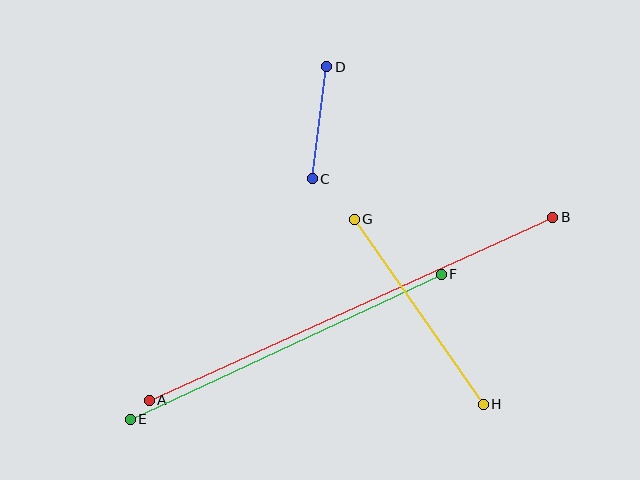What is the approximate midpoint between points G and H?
The midpoint is at approximately (419, 312) pixels.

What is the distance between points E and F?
The distance is approximately 343 pixels.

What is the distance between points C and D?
The distance is approximately 113 pixels.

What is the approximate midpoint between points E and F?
The midpoint is at approximately (286, 347) pixels.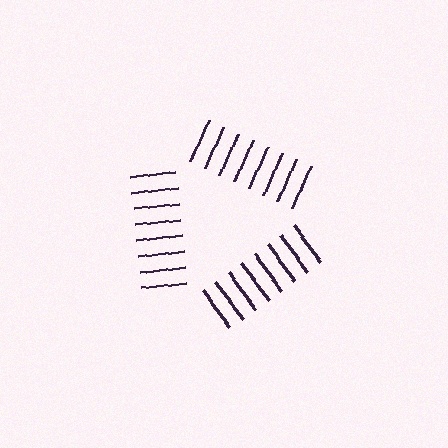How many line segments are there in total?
24 — 8 along each of the 3 edges.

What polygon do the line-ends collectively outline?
An illusory triangle — the line segments terminate on its edges but no continuous stroke is drawn.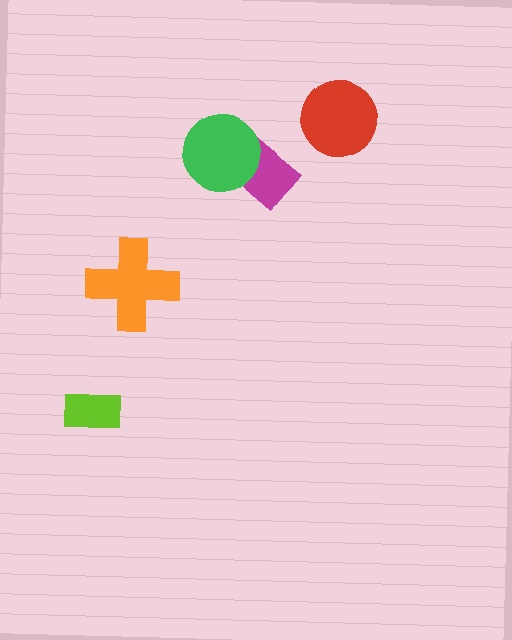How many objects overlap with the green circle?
1 object overlaps with the green circle.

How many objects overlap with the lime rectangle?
0 objects overlap with the lime rectangle.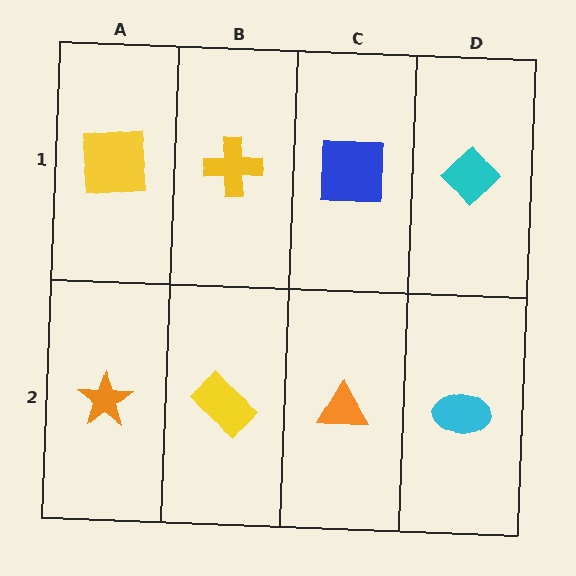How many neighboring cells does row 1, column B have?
3.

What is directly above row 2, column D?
A cyan diamond.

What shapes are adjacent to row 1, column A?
An orange star (row 2, column A), a yellow cross (row 1, column B).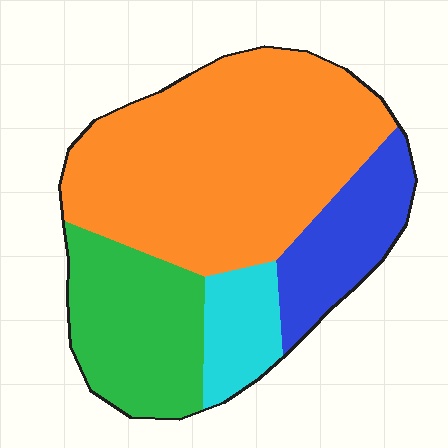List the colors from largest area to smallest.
From largest to smallest: orange, green, blue, cyan.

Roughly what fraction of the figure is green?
Green takes up between a sixth and a third of the figure.